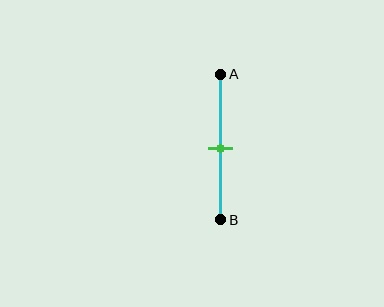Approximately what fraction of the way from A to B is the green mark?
The green mark is approximately 50% of the way from A to B.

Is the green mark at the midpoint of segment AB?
Yes, the mark is approximately at the midpoint.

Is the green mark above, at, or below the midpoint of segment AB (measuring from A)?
The green mark is approximately at the midpoint of segment AB.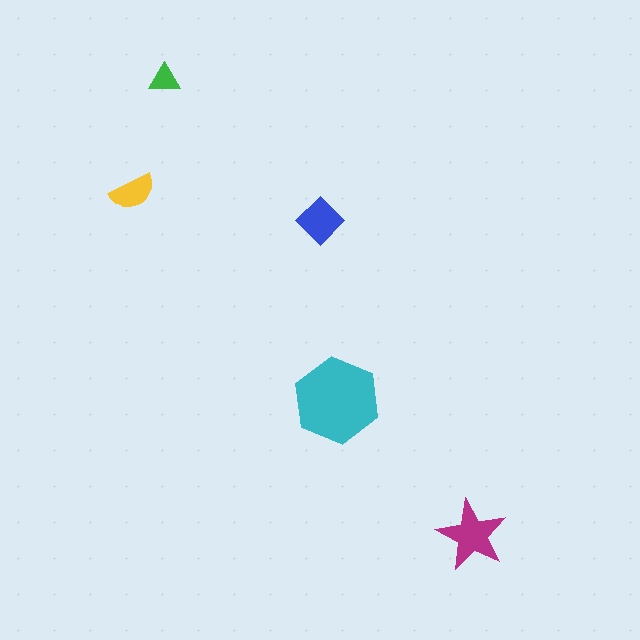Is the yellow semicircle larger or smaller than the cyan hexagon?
Smaller.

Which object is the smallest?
The green triangle.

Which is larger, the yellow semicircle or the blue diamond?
The blue diamond.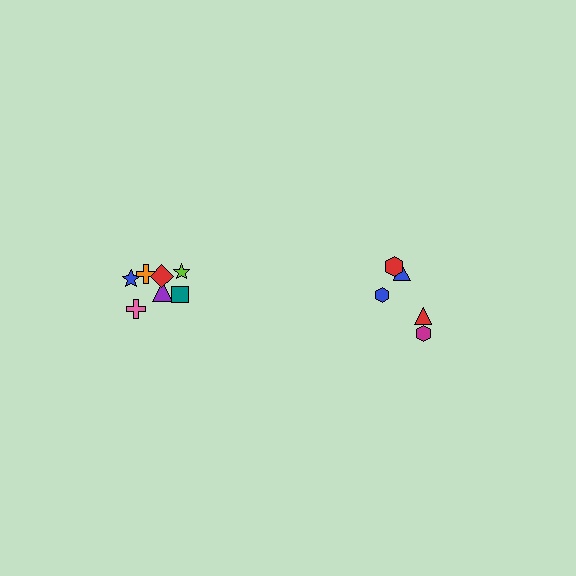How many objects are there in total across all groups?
There are 12 objects.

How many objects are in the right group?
There are 5 objects.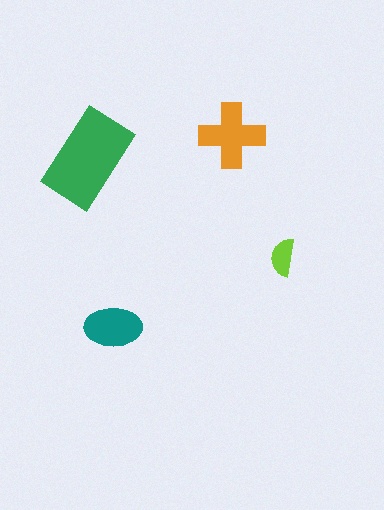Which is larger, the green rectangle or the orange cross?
The green rectangle.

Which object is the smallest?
The lime semicircle.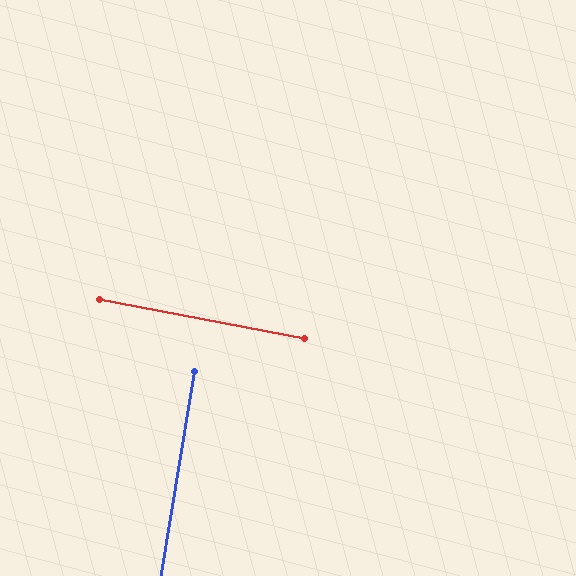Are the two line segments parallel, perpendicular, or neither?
Perpendicular — they meet at approximately 89°.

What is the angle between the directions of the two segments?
Approximately 89 degrees.